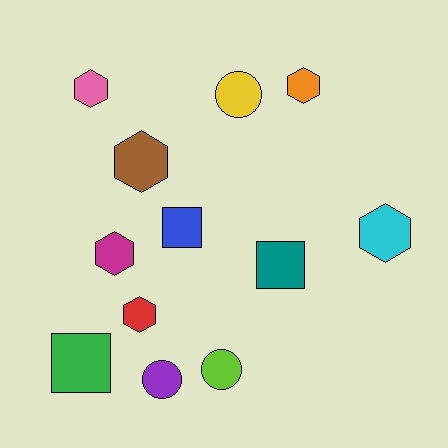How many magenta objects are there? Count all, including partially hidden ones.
There is 1 magenta object.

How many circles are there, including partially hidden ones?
There are 3 circles.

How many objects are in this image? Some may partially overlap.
There are 12 objects.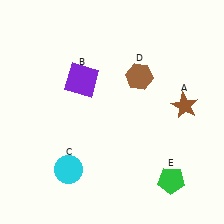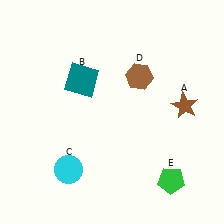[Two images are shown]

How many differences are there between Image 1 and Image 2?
There is 1 difference between the two images.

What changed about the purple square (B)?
In Image 1, B is purple. In Image 2, it changed to teal.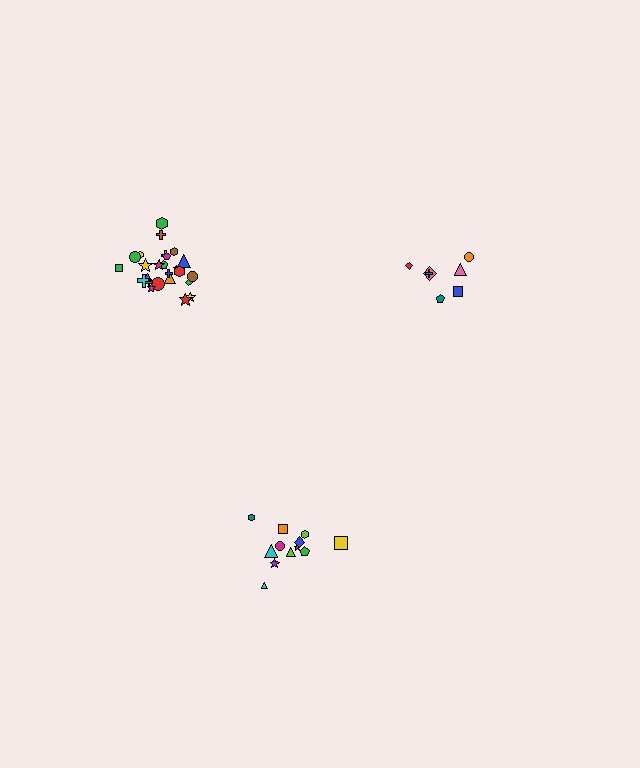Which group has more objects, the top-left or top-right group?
The top-left group.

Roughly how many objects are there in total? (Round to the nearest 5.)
Roughly 45 objects in total.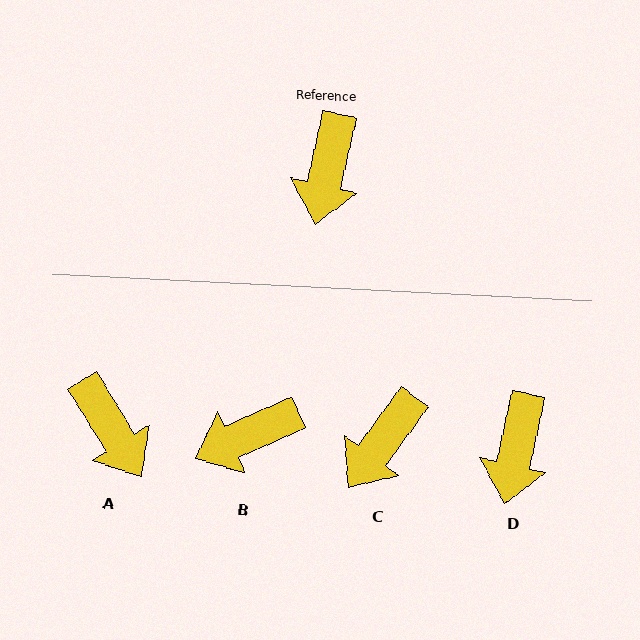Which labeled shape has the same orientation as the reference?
D.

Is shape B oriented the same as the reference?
No, it is off by about 53 degrees.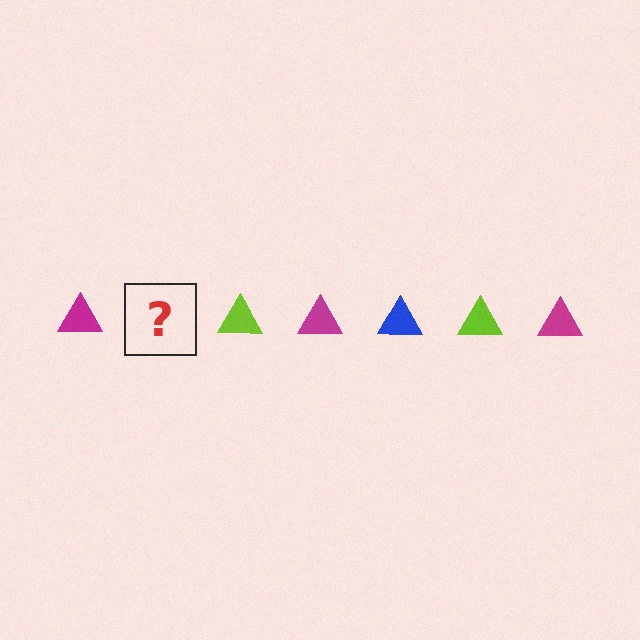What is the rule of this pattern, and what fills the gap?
The rule is that the pattern cycles through magenta, blue, lime triangles. The gap should be filled with a blue triangle.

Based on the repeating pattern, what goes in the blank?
The blank should be a blue triangle.